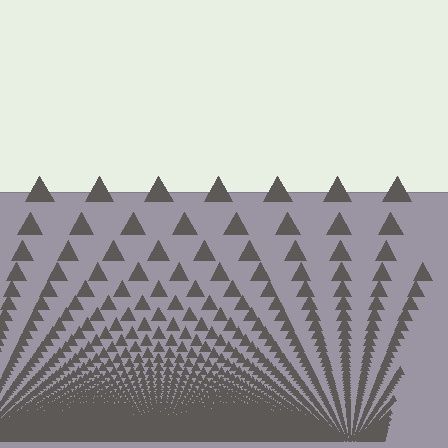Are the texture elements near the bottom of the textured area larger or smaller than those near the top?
Smaller. The gradient is inverted — elements near the bottom are smaller and denser.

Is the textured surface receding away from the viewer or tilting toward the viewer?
The surface appears to tilt toward the viewer. Texture elements get larger and sparser toward the top.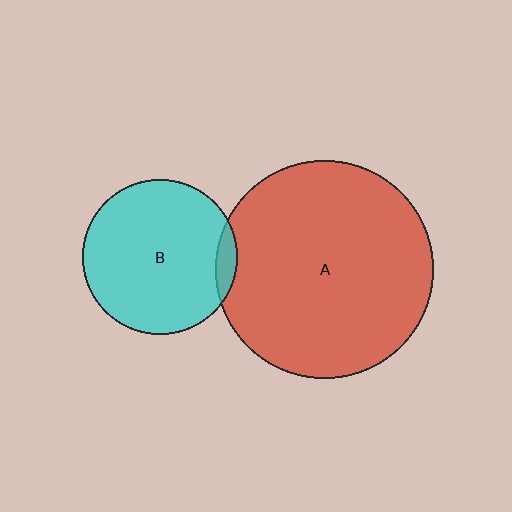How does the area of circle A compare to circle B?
Approximately 2.0 times.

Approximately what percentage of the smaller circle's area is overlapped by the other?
Approximately 5%.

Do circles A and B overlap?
Yes.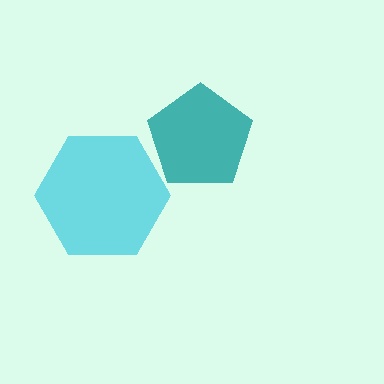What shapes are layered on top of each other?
The layered shapes are: a cyan hexagon, a teal pentagon.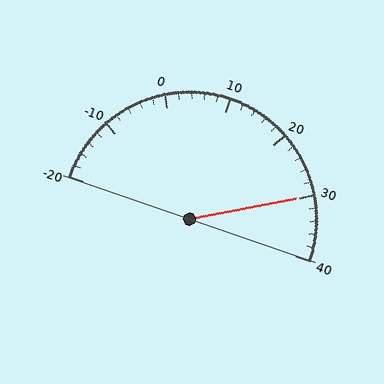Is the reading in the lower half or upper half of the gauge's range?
The reading is in the upper half of the range (-20 to 40).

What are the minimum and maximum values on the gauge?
The gauge ranges from -20 to 40.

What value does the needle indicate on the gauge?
The needle indicates approximately 30.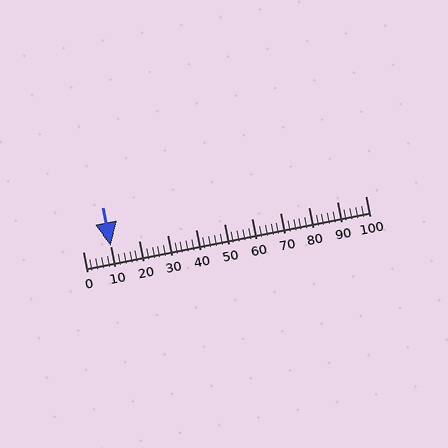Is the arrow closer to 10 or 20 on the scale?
The arrow is closer to 10.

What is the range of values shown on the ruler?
The ruler shows values from 0 to 100.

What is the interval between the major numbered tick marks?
The major tick marks are spaced 10 units apart.